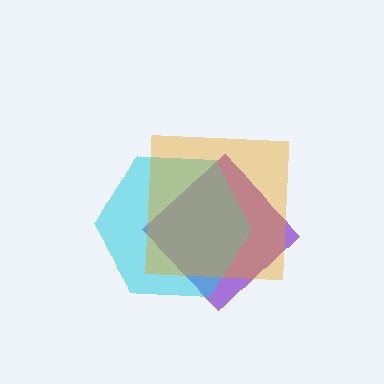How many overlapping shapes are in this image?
There are 3 overlapping shapes in the image.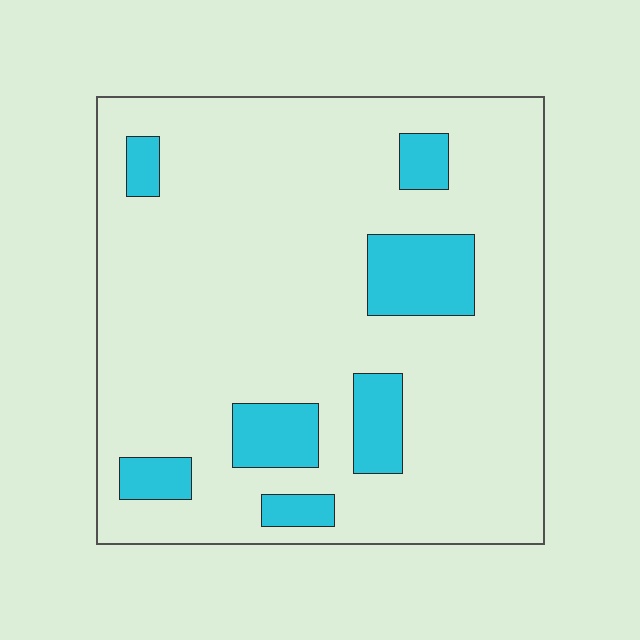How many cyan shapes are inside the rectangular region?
7.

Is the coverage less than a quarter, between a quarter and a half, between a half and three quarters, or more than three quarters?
Less than a quarter.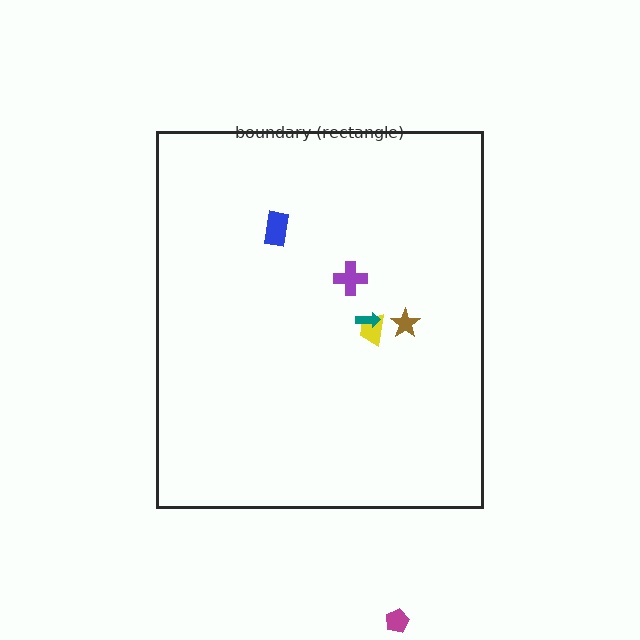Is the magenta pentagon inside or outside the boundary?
Outside.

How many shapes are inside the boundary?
5 inside, 1 outside.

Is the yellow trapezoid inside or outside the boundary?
Inside.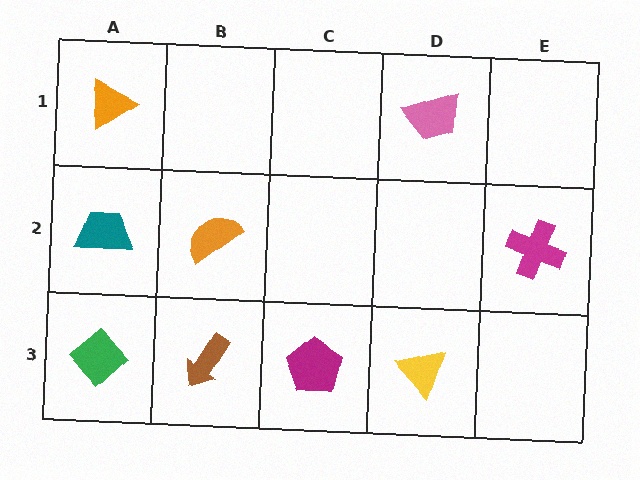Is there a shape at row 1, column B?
No, that cell is empty.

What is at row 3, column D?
A yellow triangle.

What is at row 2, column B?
An orange semicircle.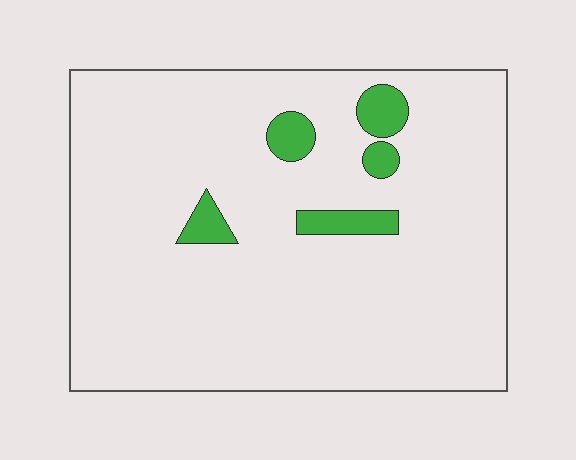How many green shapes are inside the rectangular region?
5.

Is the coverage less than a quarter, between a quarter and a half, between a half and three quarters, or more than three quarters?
Less than a quarter.